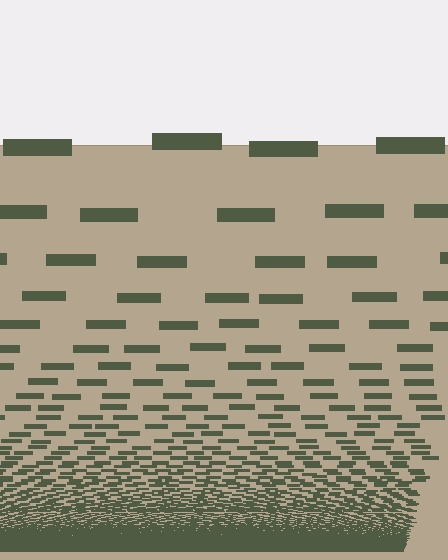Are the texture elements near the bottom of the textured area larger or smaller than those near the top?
Smaller. The gradient is inverted — elements near the bottom are smaller and denser.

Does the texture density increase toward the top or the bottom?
Density increases toward the bottom.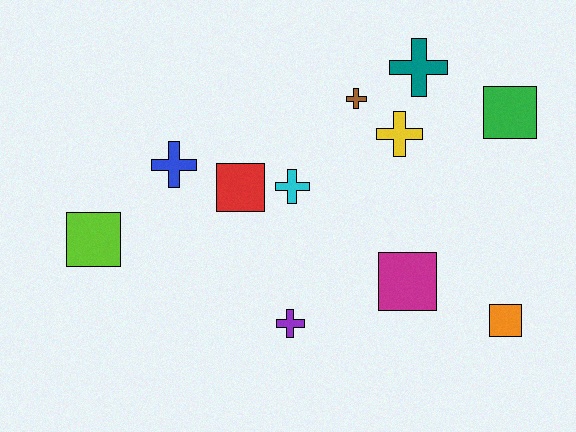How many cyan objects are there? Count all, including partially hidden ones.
There is 1 cyan object.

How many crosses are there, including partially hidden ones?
There are 6 crosses.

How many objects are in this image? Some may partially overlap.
There are 11 objects.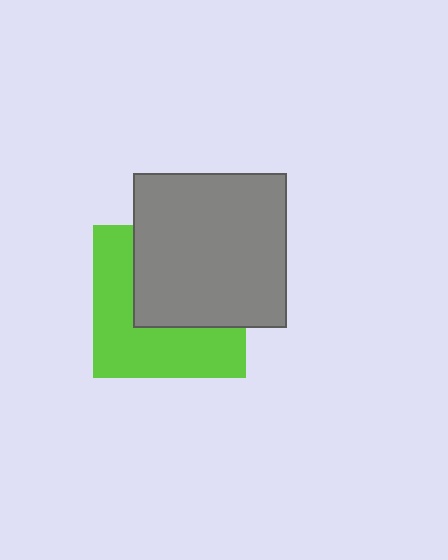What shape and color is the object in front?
The object in front is a gray square.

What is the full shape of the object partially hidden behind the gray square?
The partially hidden object is a lime square.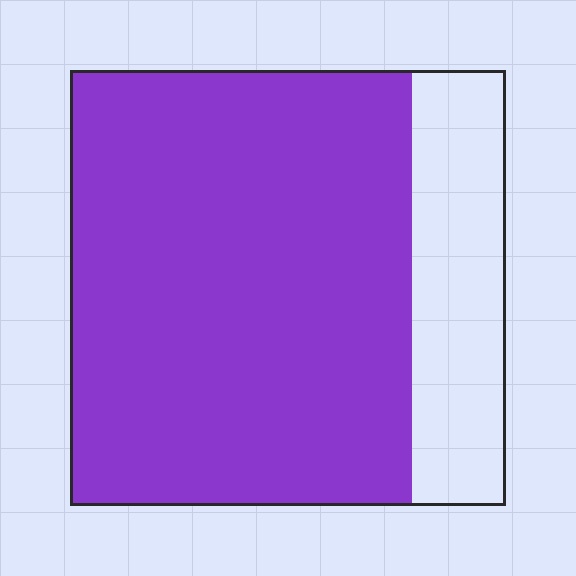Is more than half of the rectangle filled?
Yes.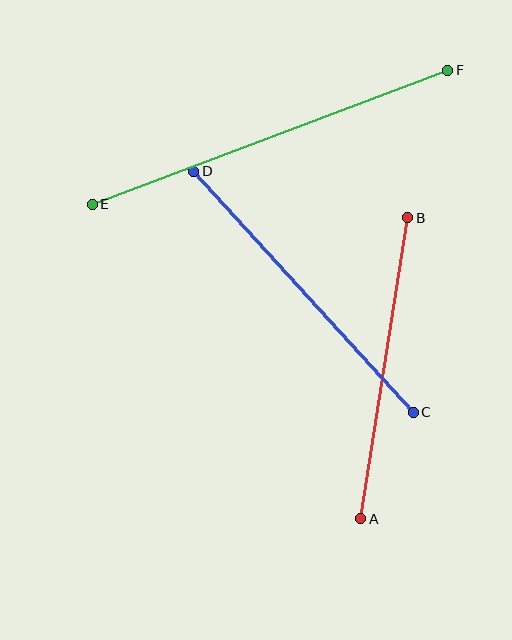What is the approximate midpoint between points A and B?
The midpoint is at approximately (384, 368) pixels.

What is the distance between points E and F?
The distance is approximately 380 pixels.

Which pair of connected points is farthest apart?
Points E and F are farthest apart.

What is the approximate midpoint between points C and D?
The midpoint is at approximately (304, 292) pixels.